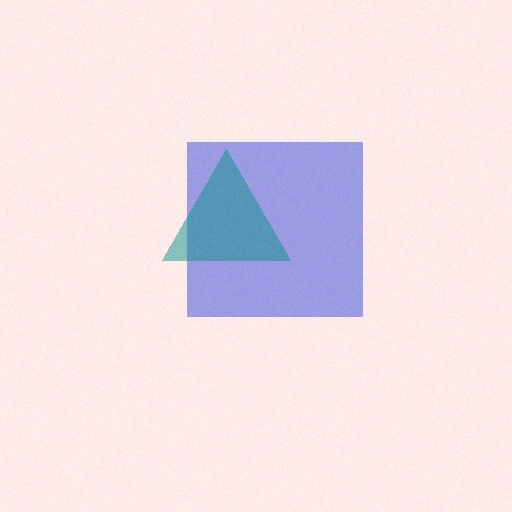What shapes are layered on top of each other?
The layered shapes are: a blue square, a teal triangle.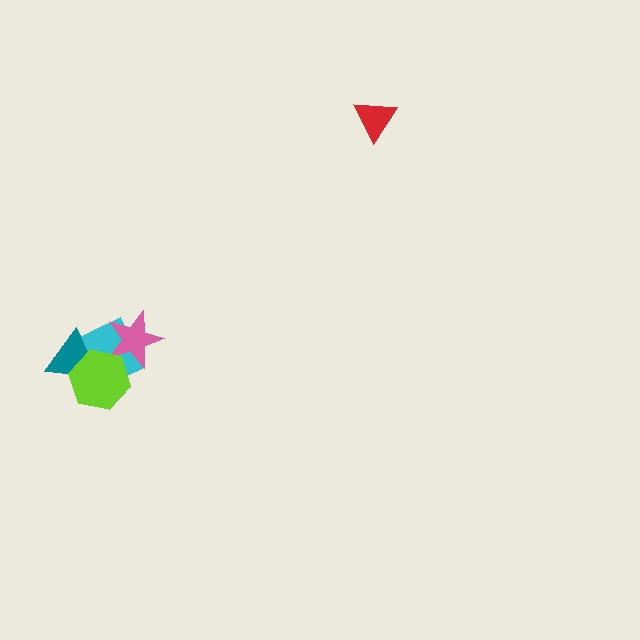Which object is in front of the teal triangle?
The lime hexagon is in front of the teal triangle.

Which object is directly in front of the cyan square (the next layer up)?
The teal triangle is directly in front of the cyan square.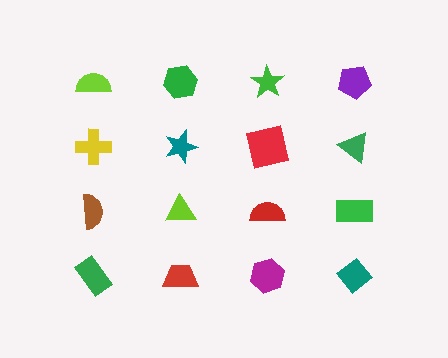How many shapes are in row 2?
4 shapes.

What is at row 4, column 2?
A red trapezoid.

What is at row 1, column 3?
A green star.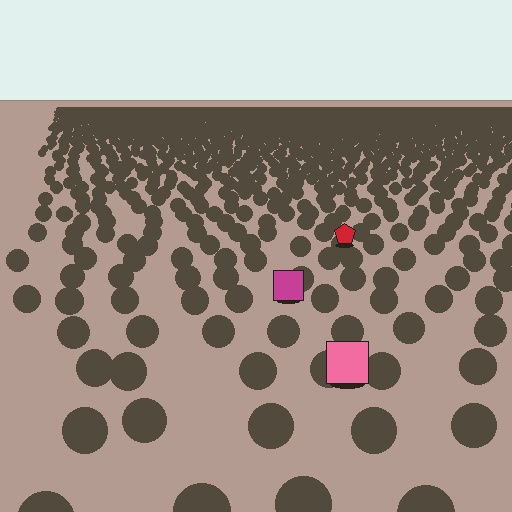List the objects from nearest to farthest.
From nearest to farthest: the pink square, the magenta square, the red pentagon.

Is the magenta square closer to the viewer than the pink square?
No. The pink square is closer — you can tell from the texture gradient: the ground texture is coarser near it.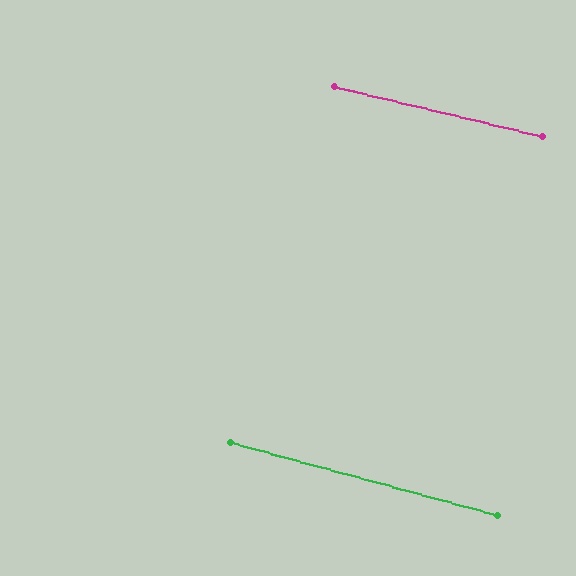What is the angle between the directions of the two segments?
Approximately 2 degrees.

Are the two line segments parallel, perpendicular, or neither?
Parallel — their directions differ by only 1.8°.